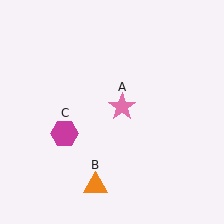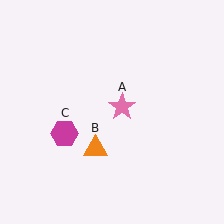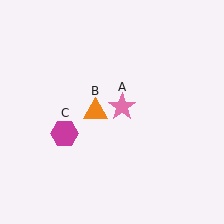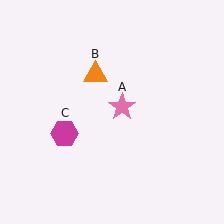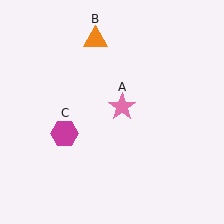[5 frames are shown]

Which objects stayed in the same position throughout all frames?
Pink star (object A) and magenta hexagon (object C) remained stationary.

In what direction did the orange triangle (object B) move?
The orange triangle (object B) moved up.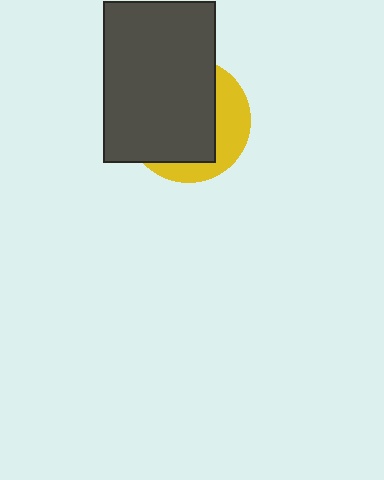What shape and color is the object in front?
The object in front is a dark gray rectangle.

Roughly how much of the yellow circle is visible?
A small part of it is visible (roughly 32%).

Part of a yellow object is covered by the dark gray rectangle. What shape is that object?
It is a circle.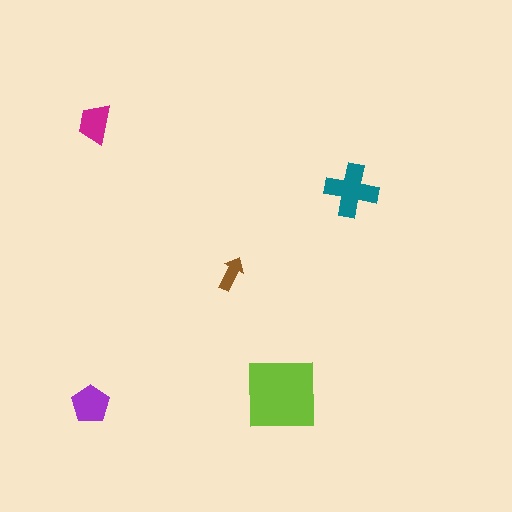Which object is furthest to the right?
The teal cross is rightmost.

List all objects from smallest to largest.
The brown arrow, the magenta trapezoid, the purple pentagon, the teal cross, the lime square.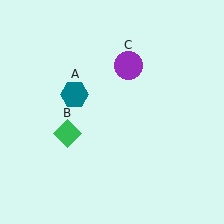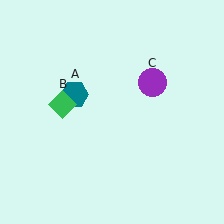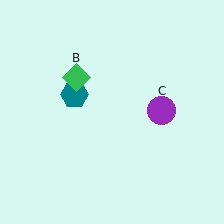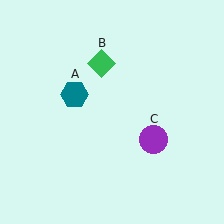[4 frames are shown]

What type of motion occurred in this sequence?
The green diamond (object B), purple circle (object C) rotated clockwise around the center of the scene.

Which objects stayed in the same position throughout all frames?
Teal hexagon (object A) remained stationary.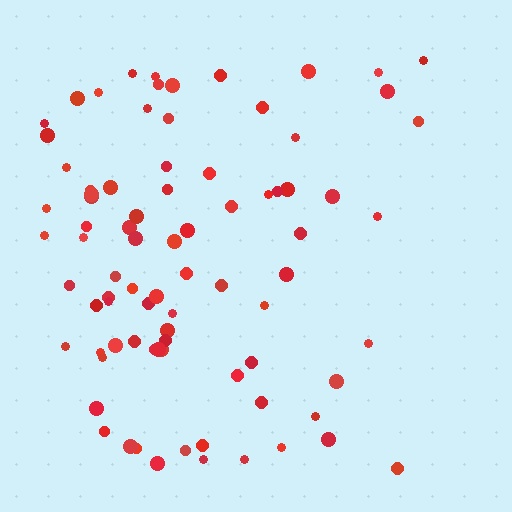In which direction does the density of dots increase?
From right to left, with the left side densest.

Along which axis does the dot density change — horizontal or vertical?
Horizontal.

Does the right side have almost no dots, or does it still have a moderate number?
Still a moderate number, just noticeably fewer than the left.